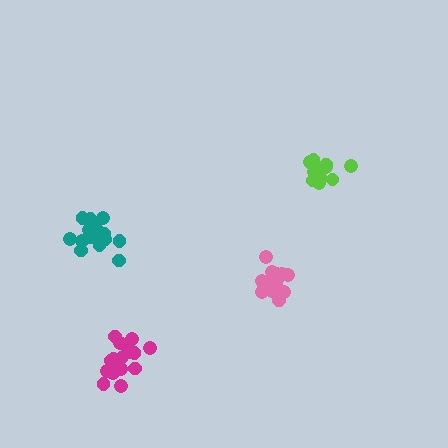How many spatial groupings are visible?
There are 4 spatial groupings.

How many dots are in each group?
Group 1: 17 dots, Group 2: 14 dots, Group 3: 17 dots, Group 4: 17 dots (65 total).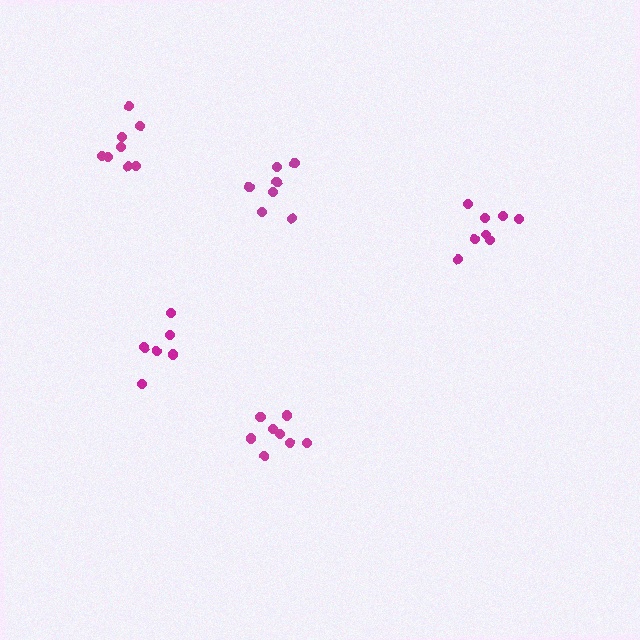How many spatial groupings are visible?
There are 5 spatial groupings.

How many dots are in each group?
Group 1: 8 dots, Group 2: 7 dots, Group 3: 8 dots, Group 4: 6 dots, Group 5: 8 dots (37 total).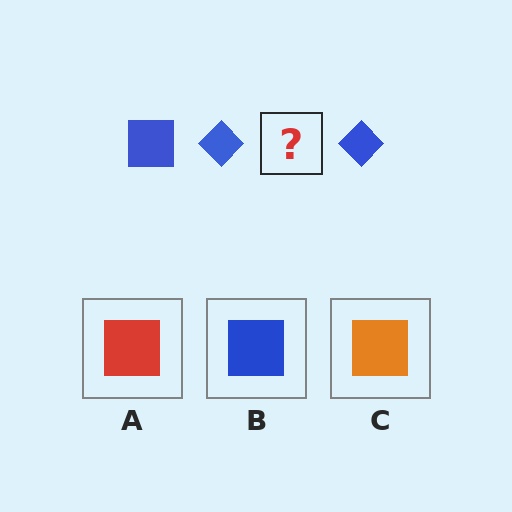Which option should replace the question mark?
Option B.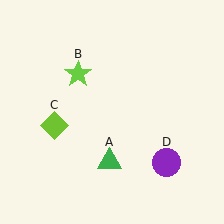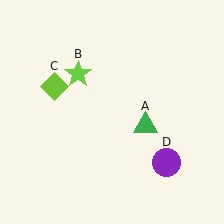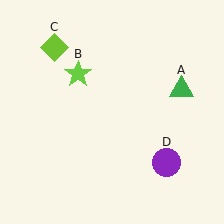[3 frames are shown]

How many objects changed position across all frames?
2 objects changed position: green triangle (object A), lime diamond (object C).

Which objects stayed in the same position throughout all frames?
Lime star (object B) and purple circle (object D) remained stationary.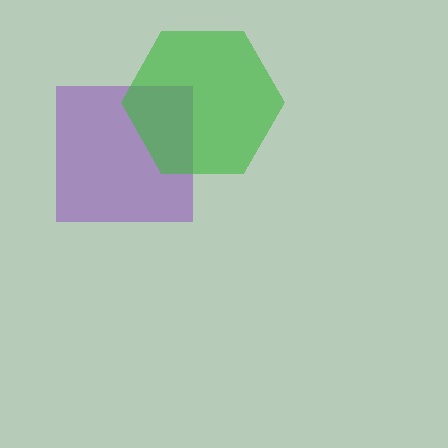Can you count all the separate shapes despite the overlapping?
Yes, there are 2 separate shapes.